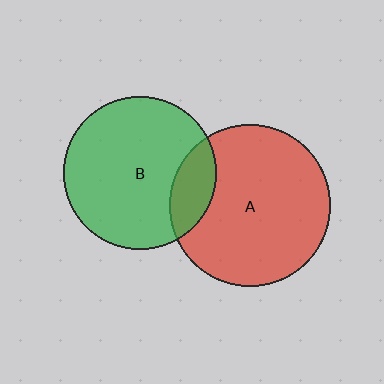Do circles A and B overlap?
Yes.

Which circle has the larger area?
Circle A (red).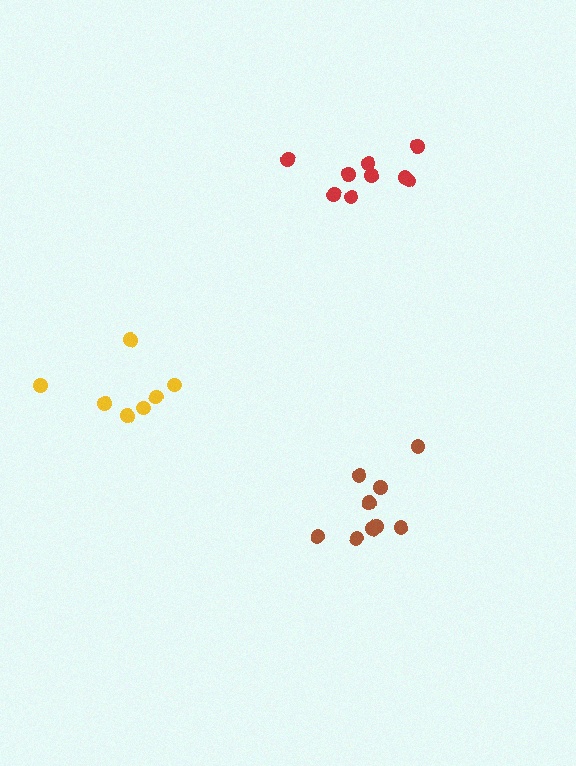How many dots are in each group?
Group 1: 9 dots, Group 2: 7 dots, Group 3: 9 dots (25 total).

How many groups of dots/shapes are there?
There are 3 groups.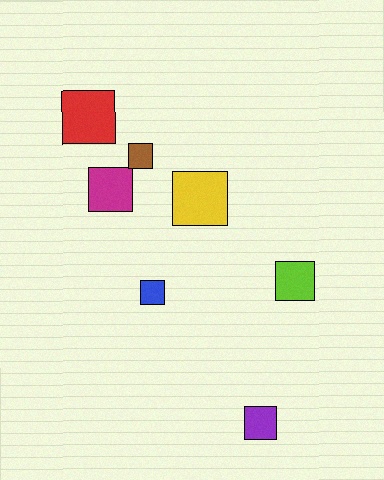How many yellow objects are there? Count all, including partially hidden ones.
There is 1 yellow object.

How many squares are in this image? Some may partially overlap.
There are 7 squares.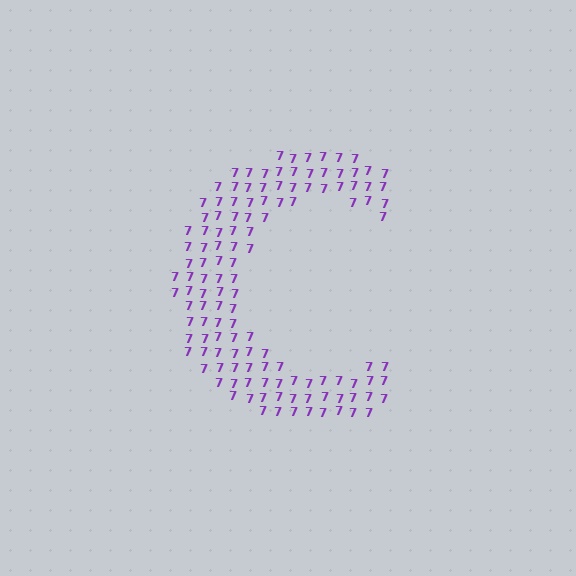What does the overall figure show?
The overall figure shows the letter C.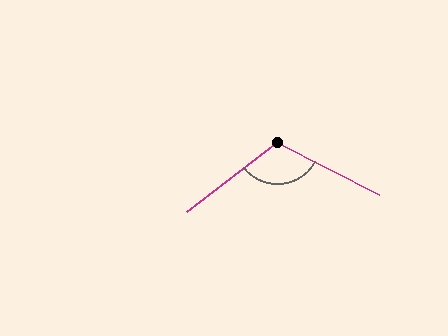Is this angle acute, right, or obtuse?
It is obtuse.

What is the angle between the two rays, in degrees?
Approximately 115 degrees.